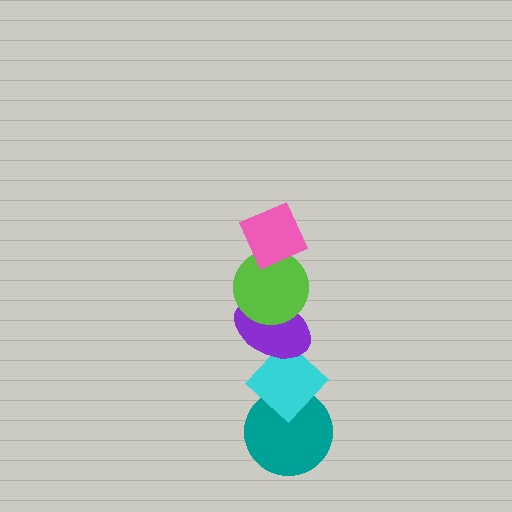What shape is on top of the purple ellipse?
The lime circle is on top of the purple ellipse.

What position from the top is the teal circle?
The teal circle is 5th from the top.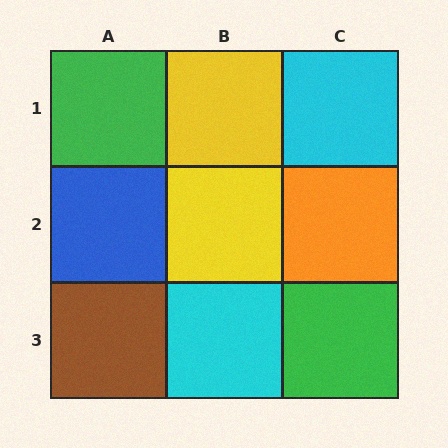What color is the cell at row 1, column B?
Yellow.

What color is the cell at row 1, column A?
Green.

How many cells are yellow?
2 cells are yellow.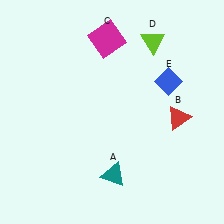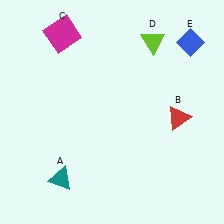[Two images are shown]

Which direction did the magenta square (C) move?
The magenta square (C) moved left.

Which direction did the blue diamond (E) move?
The blue diamond (E) moved up.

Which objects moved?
The objects that moved are: the teal triangle (A), the magenta square (C), the blue diamond (E).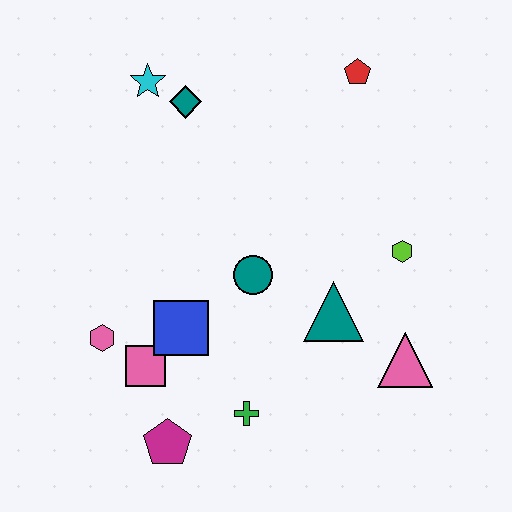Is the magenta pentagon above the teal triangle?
No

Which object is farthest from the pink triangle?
The cyan star is farthest from the pink triangle.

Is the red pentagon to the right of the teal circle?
Yes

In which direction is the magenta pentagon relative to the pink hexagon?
The magenta pentagon is below the pink hexagon.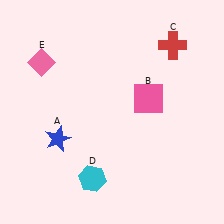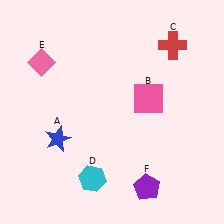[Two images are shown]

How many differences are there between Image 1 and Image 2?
There is 1 difference between the two images.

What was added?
A purple pentagon (F) was added in Image 2.